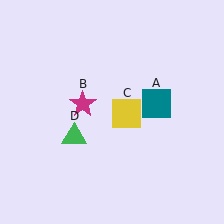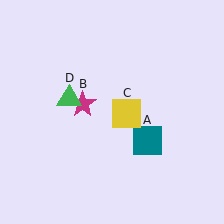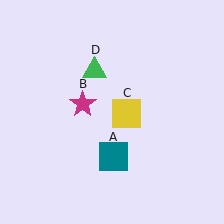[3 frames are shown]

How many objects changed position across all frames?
2 objects changed position: teal square (object A), green triangle (object D).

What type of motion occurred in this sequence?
The teal square (object A), green triangle (object D) rotated clockwise around the center of the scene.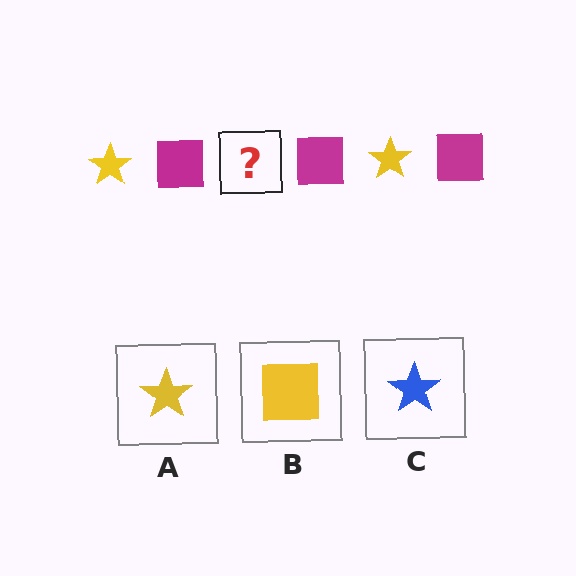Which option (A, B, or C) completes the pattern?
A.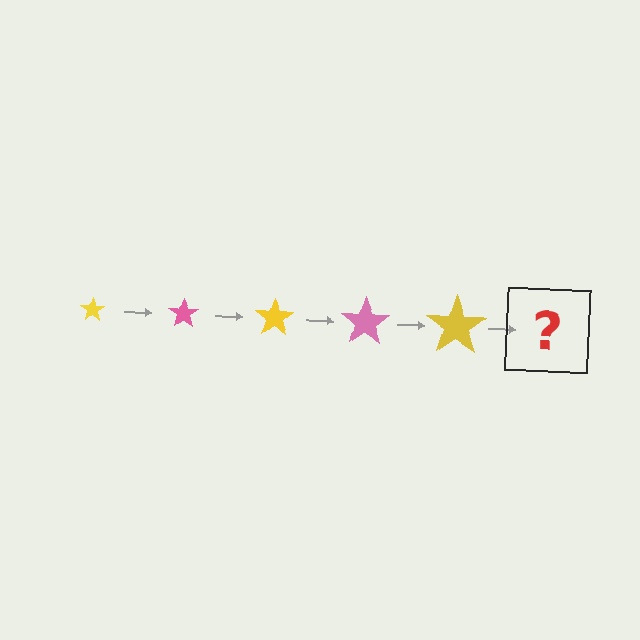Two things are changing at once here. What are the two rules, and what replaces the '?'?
The two rules are that the star grows larger each step and the color cycles through yellow and pink. The '?' should be a pink star, larger than the previous one.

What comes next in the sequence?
The next element should be a pink star, larger than the previous one.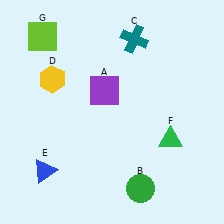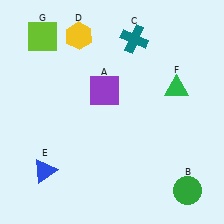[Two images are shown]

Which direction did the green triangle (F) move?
The green triangle (F) moved up.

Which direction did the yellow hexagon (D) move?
The yellow hexagon (D) moved up.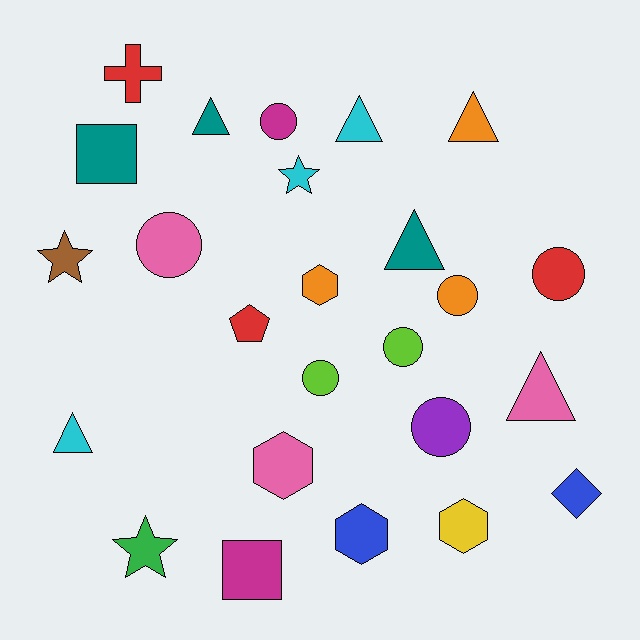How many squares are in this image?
There are 2 squares.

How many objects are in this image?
There are 25 objects.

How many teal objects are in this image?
There are 3 teal objects.